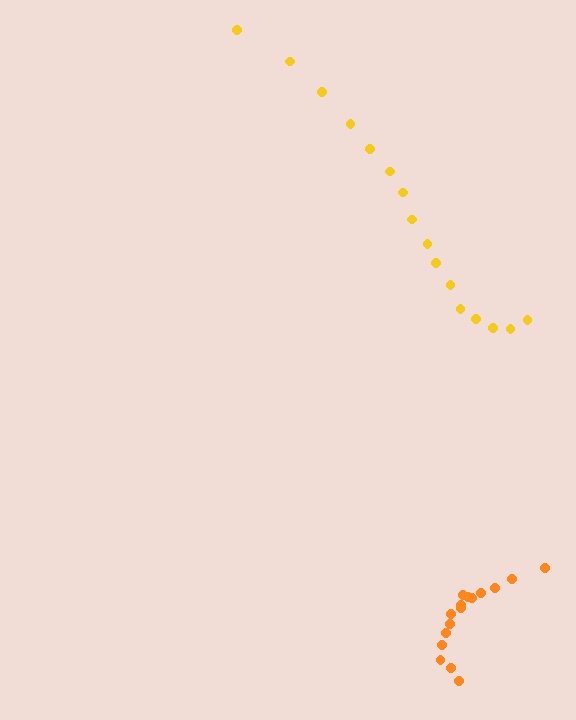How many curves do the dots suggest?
There are 2 distinct paths.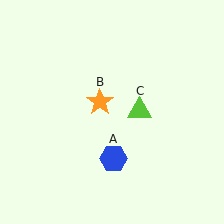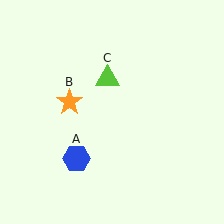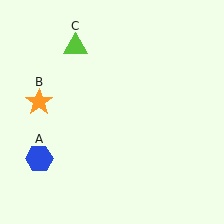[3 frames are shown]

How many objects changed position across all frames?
3 objects changed position: blue hexagon (object A), orange star (object B), lime triangle (object C).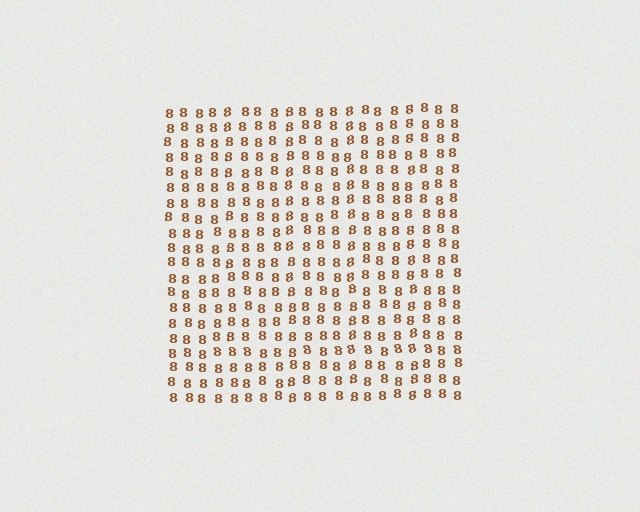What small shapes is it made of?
It is made of small digit 8's.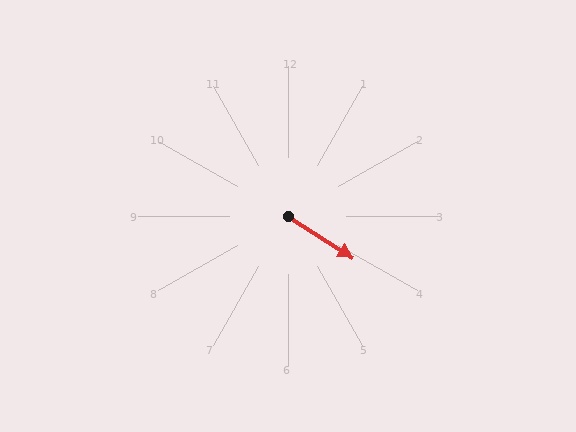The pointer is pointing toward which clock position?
Roughly 4 o'clock.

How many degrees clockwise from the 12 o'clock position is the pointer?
Approximately 123 degrees.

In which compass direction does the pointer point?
Southeast.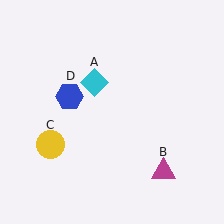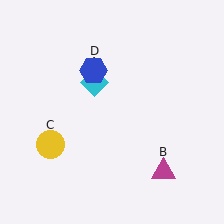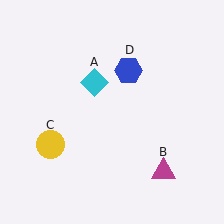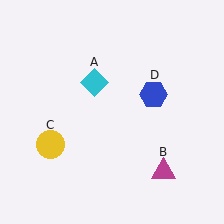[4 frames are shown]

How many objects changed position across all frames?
1 object changed position: blue hexagon (object D).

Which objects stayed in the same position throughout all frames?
Cyan diamond (object A) and magenta triangle (object B) and yellow circle (object C) remained stationary.